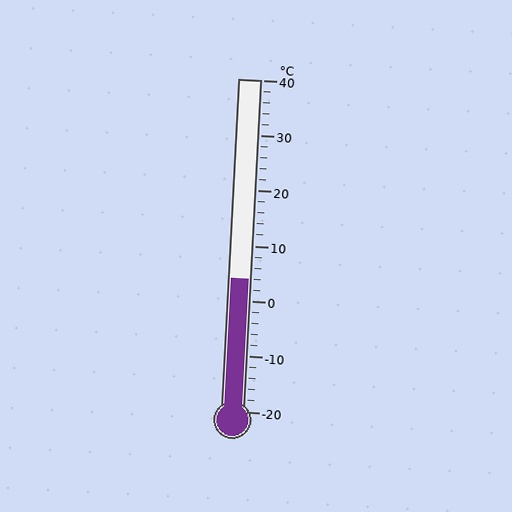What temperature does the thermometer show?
The thermometer shows approximately 4°C.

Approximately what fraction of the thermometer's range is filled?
The thermometer is filled to approximately 40% of its range.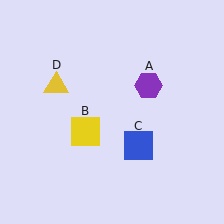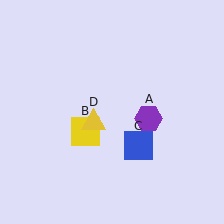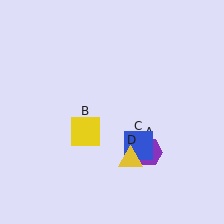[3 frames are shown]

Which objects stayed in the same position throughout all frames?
Yellow square (object B) and blue square (object C) remained stationary.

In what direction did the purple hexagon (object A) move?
The purple hexagon (object A) moved down.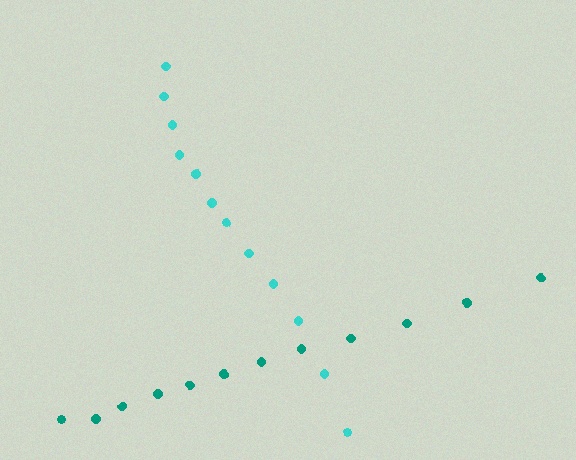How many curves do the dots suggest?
There are 2 distinct paths.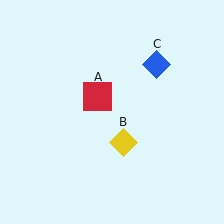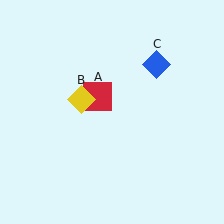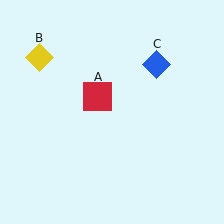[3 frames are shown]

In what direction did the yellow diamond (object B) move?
The yellow diamond (object B) moved up and to the left.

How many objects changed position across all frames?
1 object changed position: yellow diamond (object B).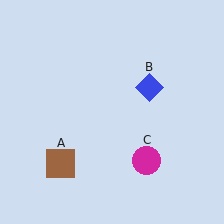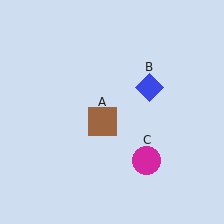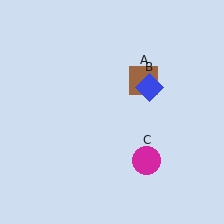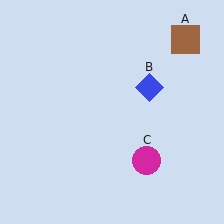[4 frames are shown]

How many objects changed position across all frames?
1 object changed position: brown square (object A).